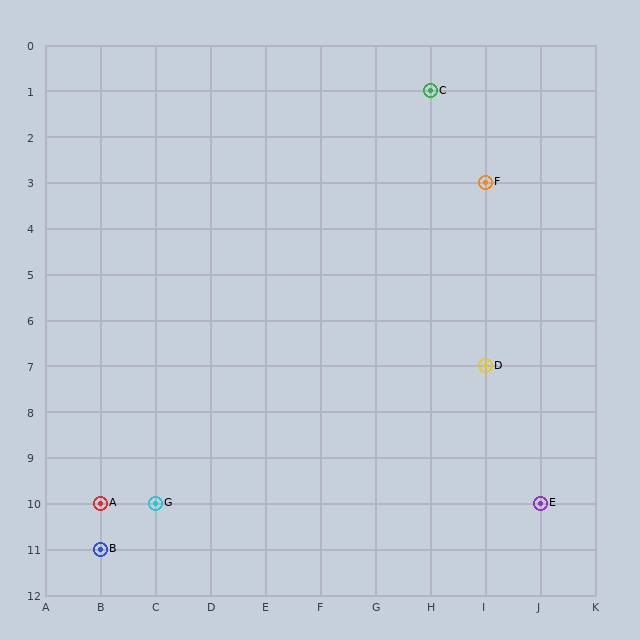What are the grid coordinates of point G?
Point G is at grid coordinates (C, 10).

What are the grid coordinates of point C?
Point C is at grid coordinates (H, 1).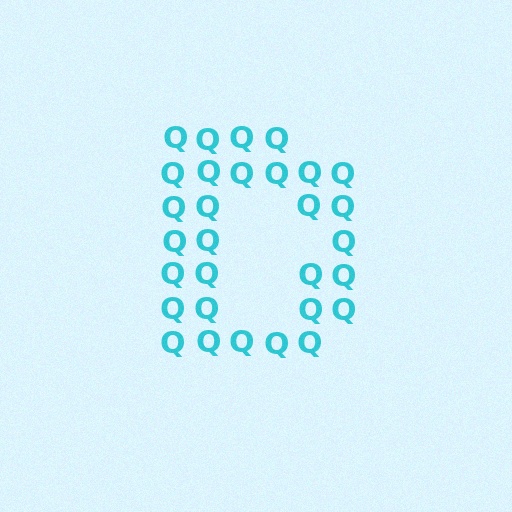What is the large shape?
The large shape is the letter D.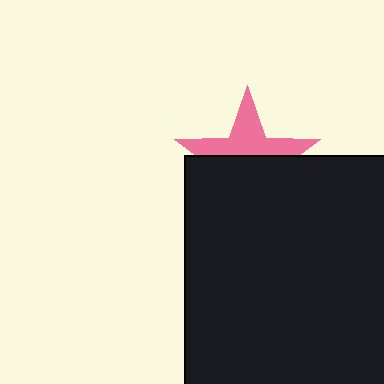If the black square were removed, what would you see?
You would see the complete pink star.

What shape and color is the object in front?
The object in front is a black square.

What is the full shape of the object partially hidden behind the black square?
The partially hidden object is a pink star.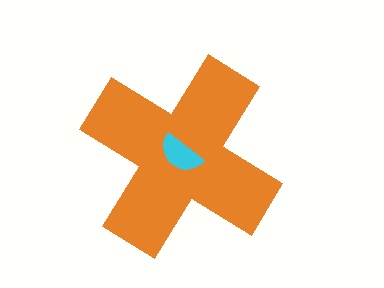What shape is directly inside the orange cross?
The cyan semicircle.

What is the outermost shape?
The orange cross.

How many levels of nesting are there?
2.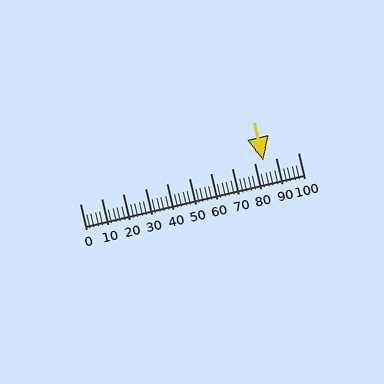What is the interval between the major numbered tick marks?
The major tick marks are spaced 10 units apart.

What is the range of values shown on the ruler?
The ruler shows values from 0 to 100.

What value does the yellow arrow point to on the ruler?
The yellow arrow points to approximately 84.